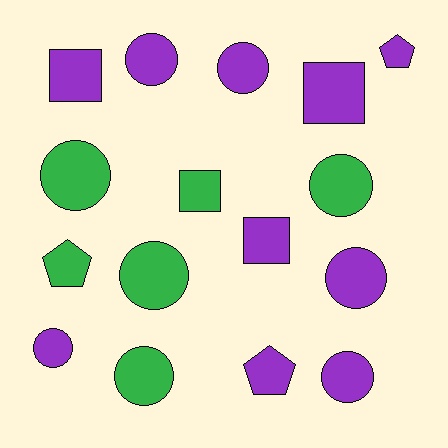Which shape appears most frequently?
Circle, with 9 objects.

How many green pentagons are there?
There is 1 green pentagon.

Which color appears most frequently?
Purple, with 10 objects.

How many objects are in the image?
There are 16 objects.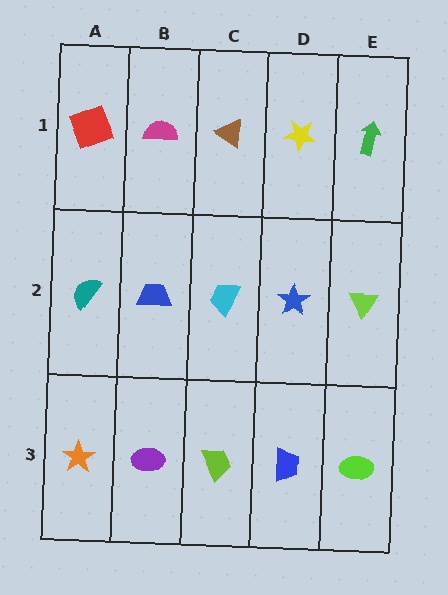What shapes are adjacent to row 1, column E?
A lime triangle (row 2, column E), a yellow star (row 1, column D).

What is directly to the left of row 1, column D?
A brown triangle.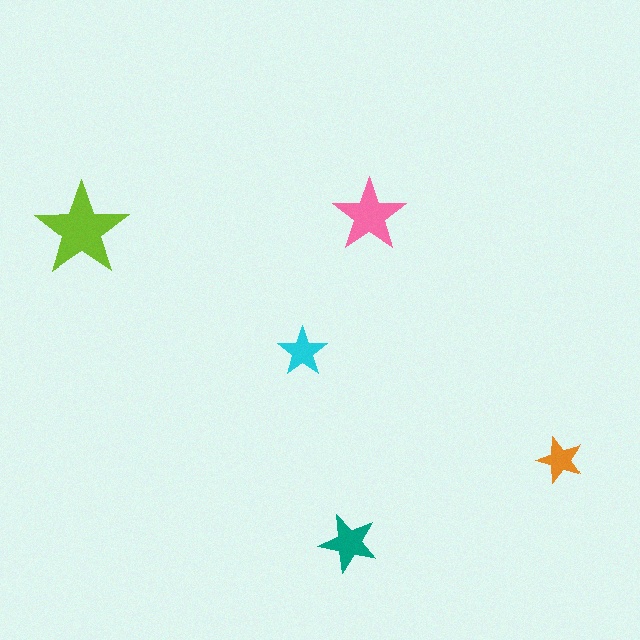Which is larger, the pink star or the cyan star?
The pink one.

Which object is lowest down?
The teal star is bottommost.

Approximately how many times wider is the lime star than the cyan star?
About 2 times wider.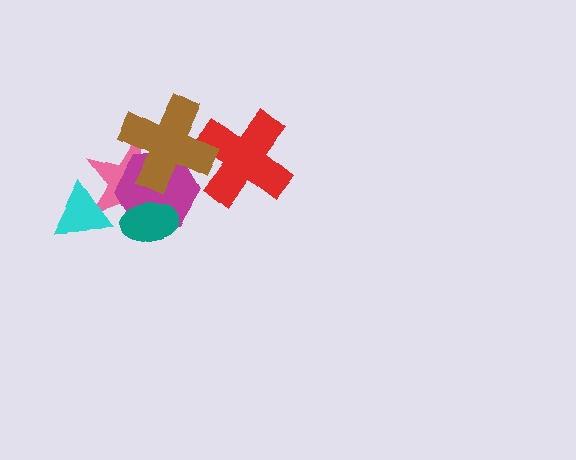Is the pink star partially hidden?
Yes, it is partially covered by another shape.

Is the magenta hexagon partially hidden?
Yes, it is partially covered by another shape.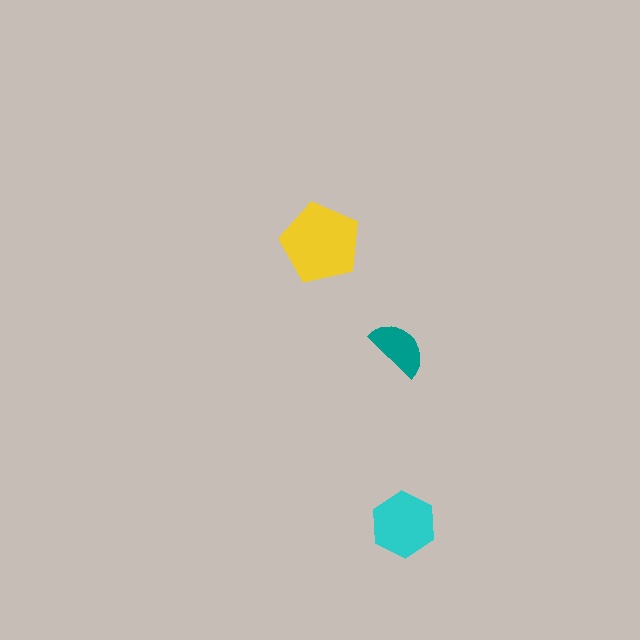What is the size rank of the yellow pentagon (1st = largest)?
1st.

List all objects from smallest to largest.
The teal semicircle, the cyan hexagon, the yellow pentagon.